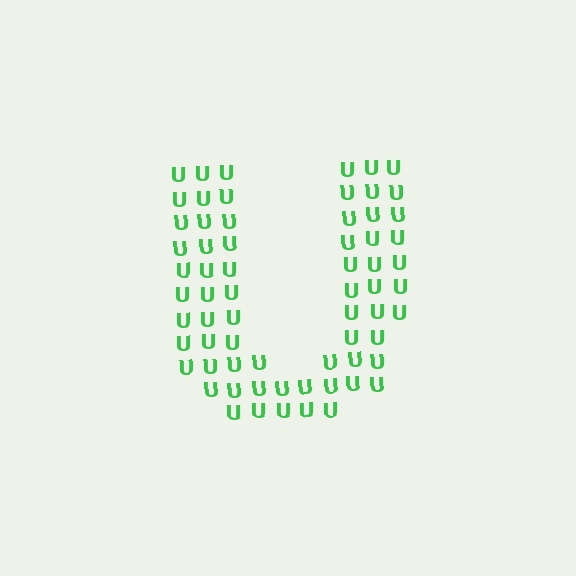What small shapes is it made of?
It is made of small letter U's.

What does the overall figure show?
The overall figure shows the letter U.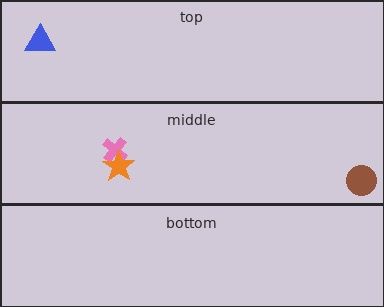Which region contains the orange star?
The middle region.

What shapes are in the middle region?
The brown circle, the pink cross, the orange star.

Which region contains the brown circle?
The middle region.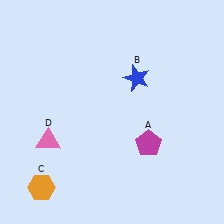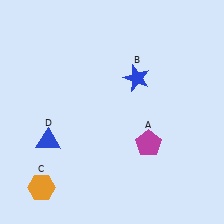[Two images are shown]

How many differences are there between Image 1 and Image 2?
There is 1 difference between the two images.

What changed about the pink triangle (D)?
In Image 1, D is pink. In Image 2, it changed to blue.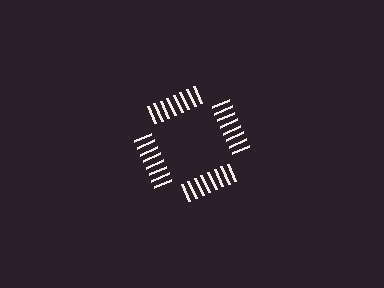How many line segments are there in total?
32 — 8 along each of the 4 edges.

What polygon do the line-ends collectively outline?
An illusory square — the line segments terminate on its edges but no continuous stroke is drawn.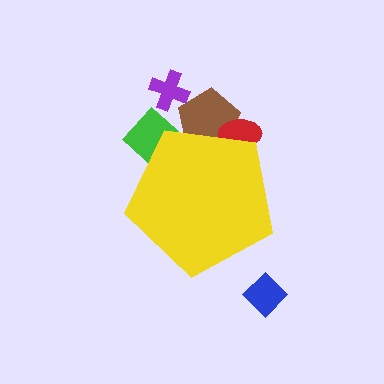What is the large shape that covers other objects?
A yellow pentagon.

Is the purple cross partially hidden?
No, the purple cross is fully visible.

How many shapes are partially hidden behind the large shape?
3 shapes are partially hidden.